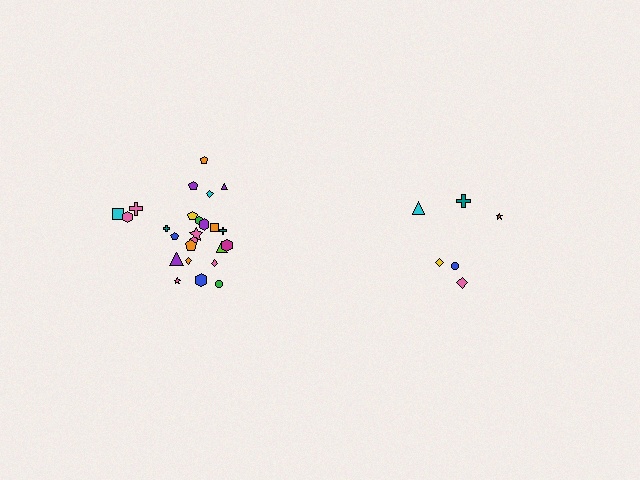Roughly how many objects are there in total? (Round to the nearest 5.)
Roughly 30 objects in total.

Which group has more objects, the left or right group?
The left group.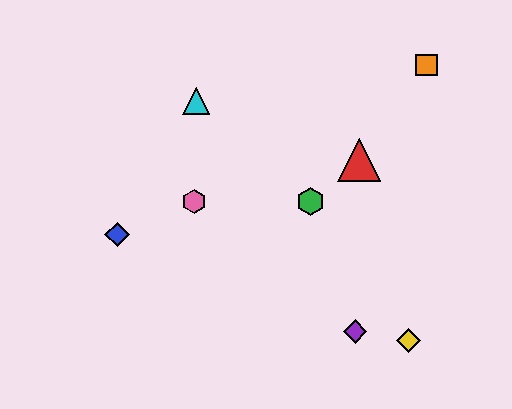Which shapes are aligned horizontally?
The green hexagon, the pink hexagon are aligned horizontally.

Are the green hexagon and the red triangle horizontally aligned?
No, the green hexagon is at y≈201 and the red triangle is at y≈160.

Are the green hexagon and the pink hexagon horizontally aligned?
Yes, both are at y≈201.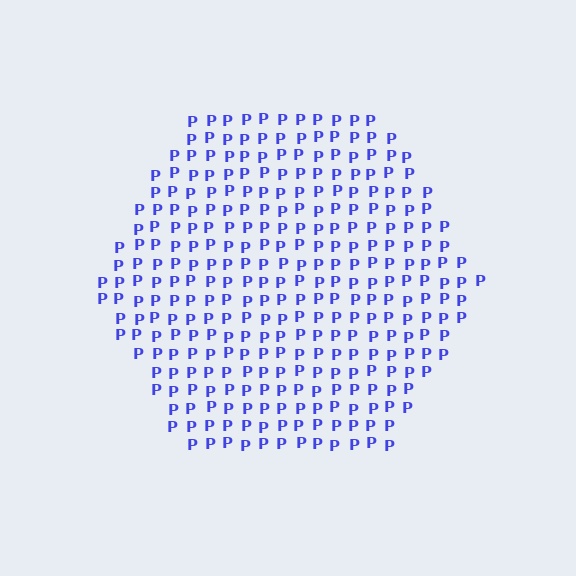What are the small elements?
The small elements are letter P's.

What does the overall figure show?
The overall figure shows a hexagon.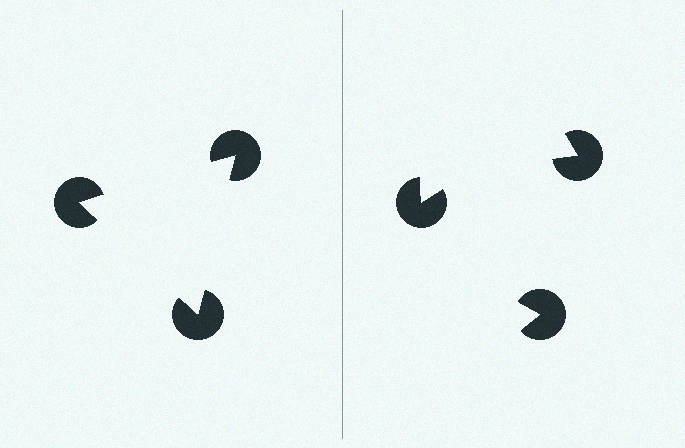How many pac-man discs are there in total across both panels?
6 — 3 on each side.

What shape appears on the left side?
An illusory triangle.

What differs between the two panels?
The pac-man discs are positioned identically on both sides; only the wedge orientations differ. On the left they align to a triangle; on the right they are misaligned.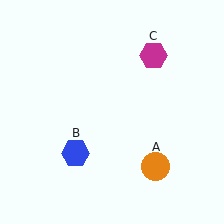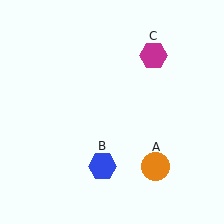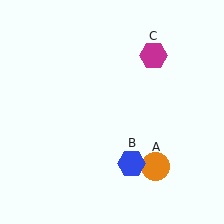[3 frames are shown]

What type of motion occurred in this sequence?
The blue hexagon (object B) rotated counterclockwise around the center of the scene.